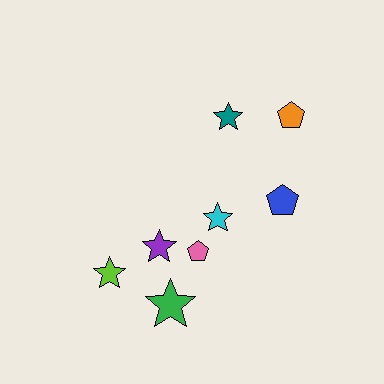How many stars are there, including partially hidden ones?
There are 5 stars.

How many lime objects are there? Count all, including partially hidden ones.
There is 1 lime object.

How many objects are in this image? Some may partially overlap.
There are 8 objects.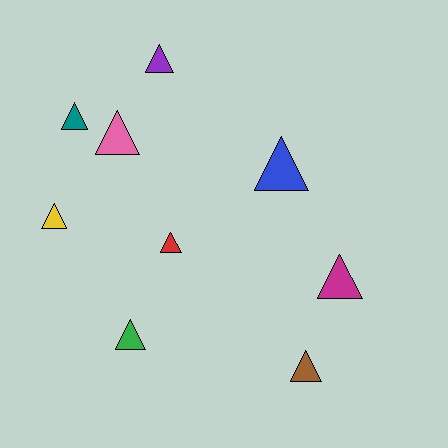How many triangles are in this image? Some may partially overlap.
There are 9 triangles.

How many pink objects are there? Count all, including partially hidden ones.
There is 1 pink object.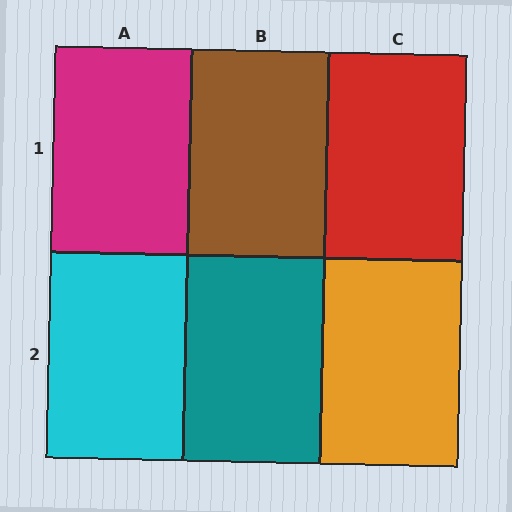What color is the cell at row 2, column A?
Cyan.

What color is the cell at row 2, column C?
Orange.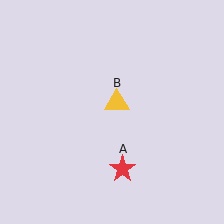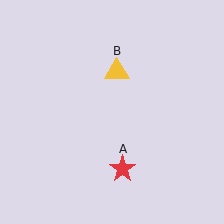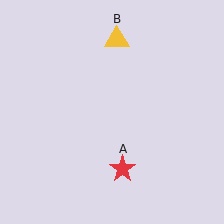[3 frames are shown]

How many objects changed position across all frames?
1 object changed position: yellow triangle (object B).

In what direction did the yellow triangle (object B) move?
The yellow triangle (object B) moved up.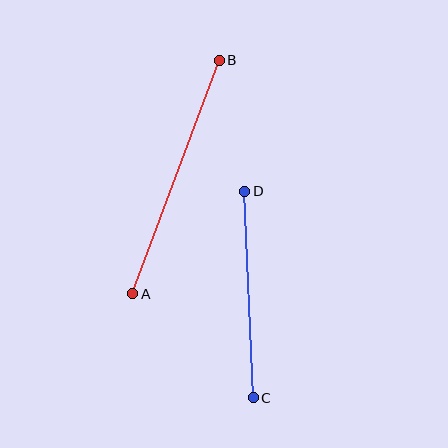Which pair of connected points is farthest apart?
Points A and B are farthest apart.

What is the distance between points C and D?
The distance is approximately 207 pixels.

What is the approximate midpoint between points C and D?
The midpoint is at approximately (249, 295) pixels.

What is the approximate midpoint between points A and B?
The midpoint is at approximately (176, 177) pixels.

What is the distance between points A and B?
The distance is approximately 249 pixels.